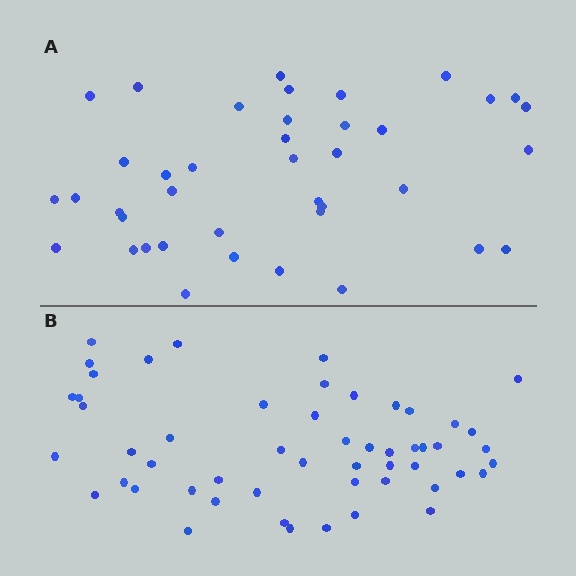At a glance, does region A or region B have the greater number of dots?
Region B (the bottom region) has more dots.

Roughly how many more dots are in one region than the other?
Region B has approximately 15 more dots than region A.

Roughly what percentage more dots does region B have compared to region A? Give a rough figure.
About 30% more.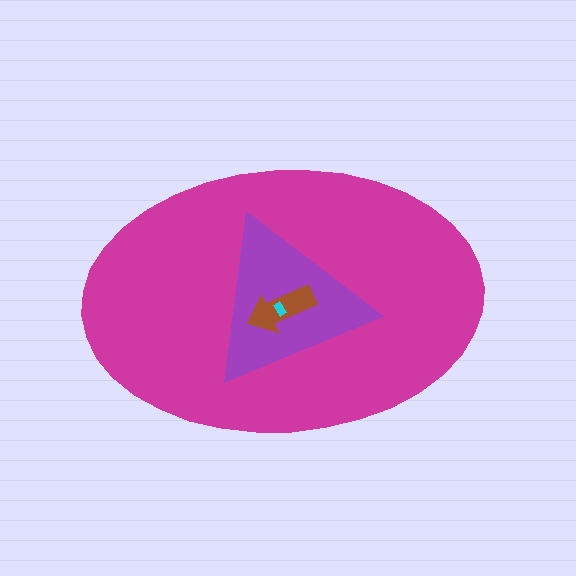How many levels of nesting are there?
4.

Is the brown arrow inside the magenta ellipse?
Yes.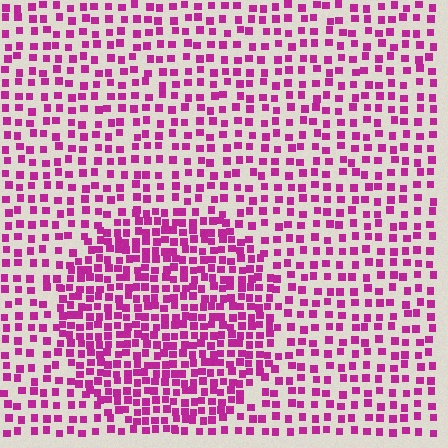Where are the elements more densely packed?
The elements are more densely packed inside the circle boundary.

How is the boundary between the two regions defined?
The boundary is defined by a change in element density (approximately 1.9x ratio). All elements are the same color, size, and shape.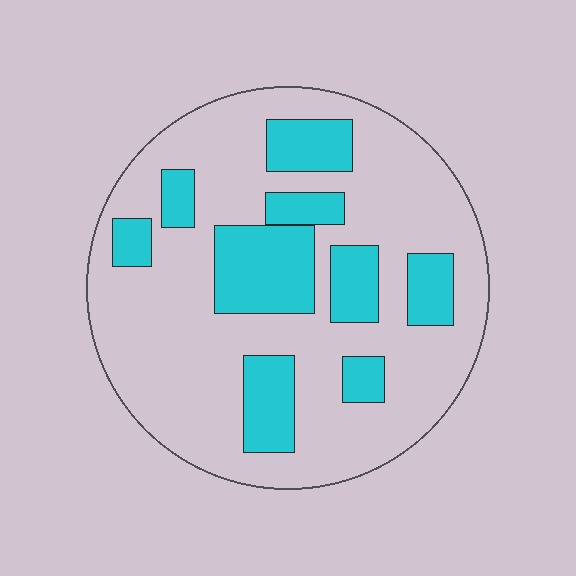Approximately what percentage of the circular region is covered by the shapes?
Approximately 25%.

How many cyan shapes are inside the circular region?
9.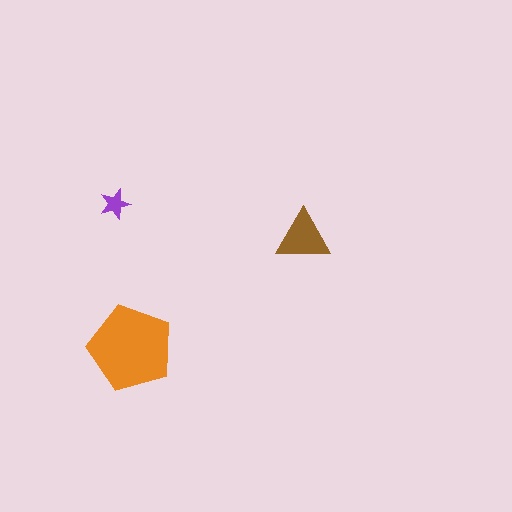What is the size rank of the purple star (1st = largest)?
3rd.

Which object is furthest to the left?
The purple star is leftmost.